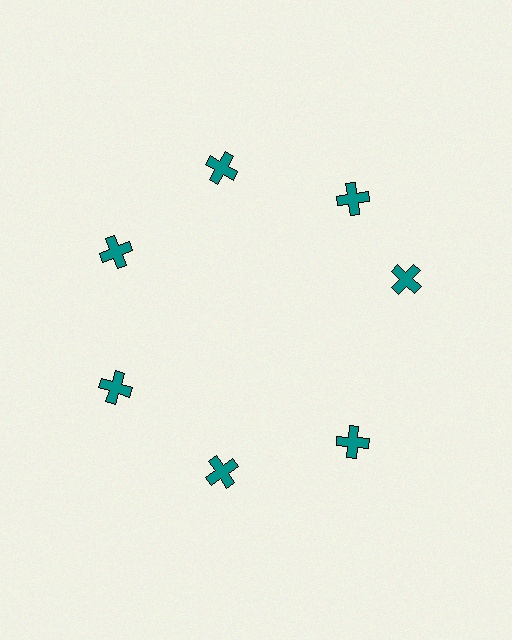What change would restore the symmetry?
The symmetry would be restored by rotating it back into even spacing with its neighbors so that all 7 crosses sit at equal angles and equal distance from the center.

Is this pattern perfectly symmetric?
No. The 7 teal crosses are arranged in a ring, but one element near the 3 o'clock position is rotated out of alignment along the ring, breaking the 7-fold rotational symmetry.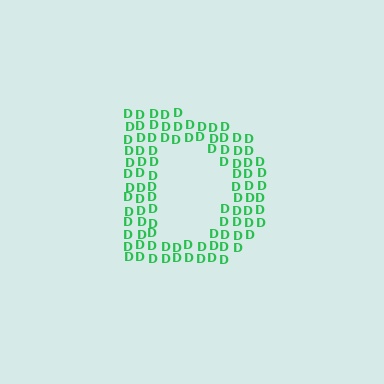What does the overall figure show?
The overall figure shows the letter D.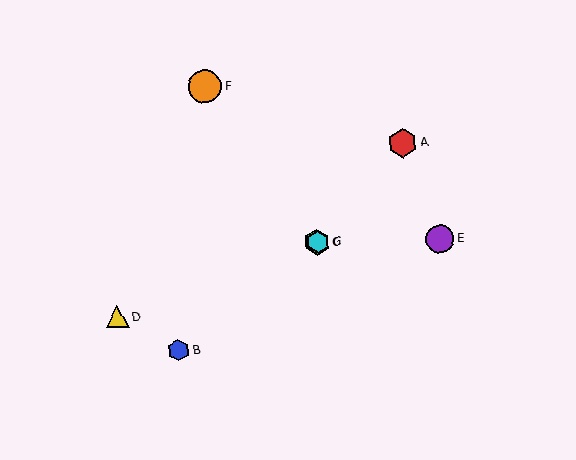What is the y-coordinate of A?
Object A is at y≈143.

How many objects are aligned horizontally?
3 objects (C, E, G) are aligned horizontally.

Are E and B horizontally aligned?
No, E is at y≈239 and B is at y≈350.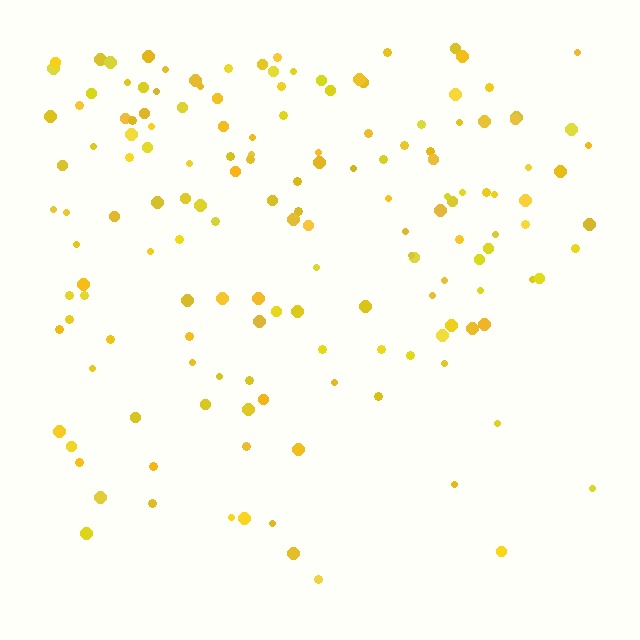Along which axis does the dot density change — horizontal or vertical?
Vertical.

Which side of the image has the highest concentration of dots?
The top.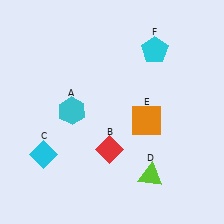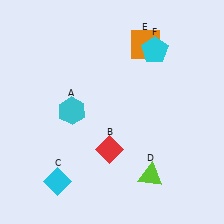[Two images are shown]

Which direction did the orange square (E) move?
The orange square (E) moved up.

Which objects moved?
The objects that moved are: the cyan diamond (C), the orange square (E).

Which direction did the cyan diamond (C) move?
The cyan diamond (C) moved down.